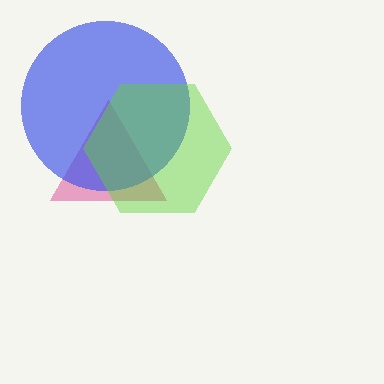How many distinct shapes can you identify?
There are 3 distinct shapes: a pink triangle, a blue circle, a lime hexagon.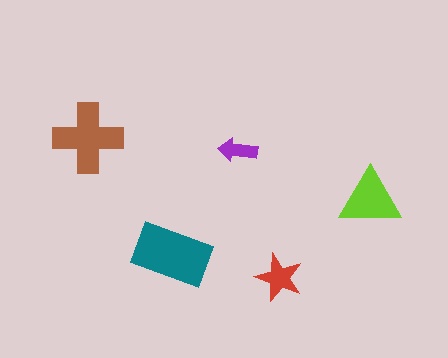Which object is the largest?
The teal rectangle.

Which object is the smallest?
The purple arrow.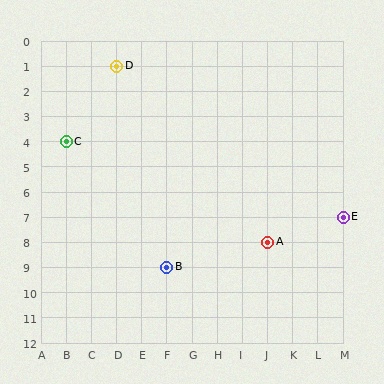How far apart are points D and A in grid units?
Points D and A are 6 columns and 7 rows apart (about 9.2 grid units diagonally).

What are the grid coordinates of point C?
Point C is at grid coordinates (B, 4).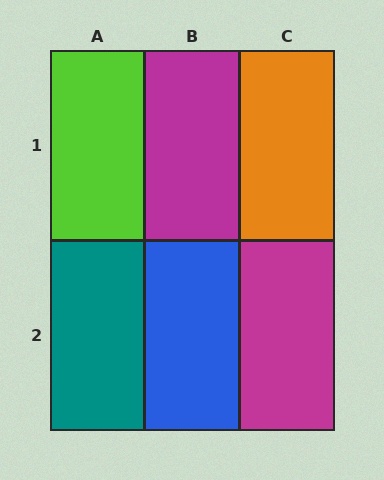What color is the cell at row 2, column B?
Blue.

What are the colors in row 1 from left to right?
Lime, magenta, orange.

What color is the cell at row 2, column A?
Teal.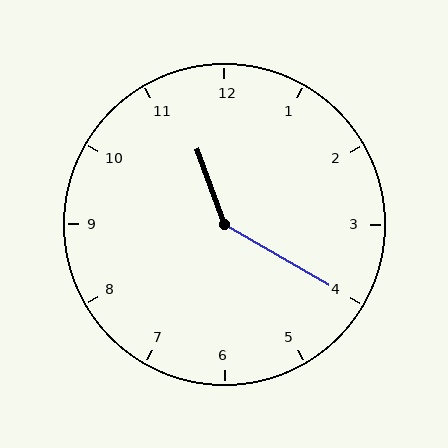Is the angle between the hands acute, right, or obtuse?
It is obtuse.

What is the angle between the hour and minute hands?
Approximately 140 degrees.